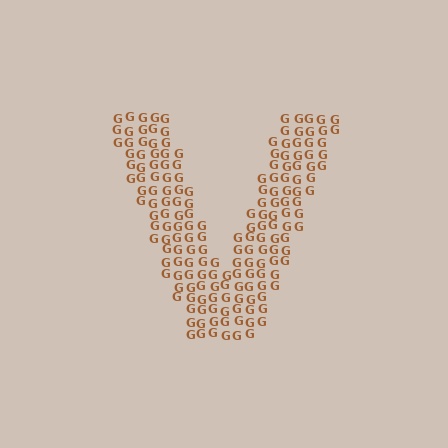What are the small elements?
The small elements are letter G's.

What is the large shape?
The large shape is the letter V.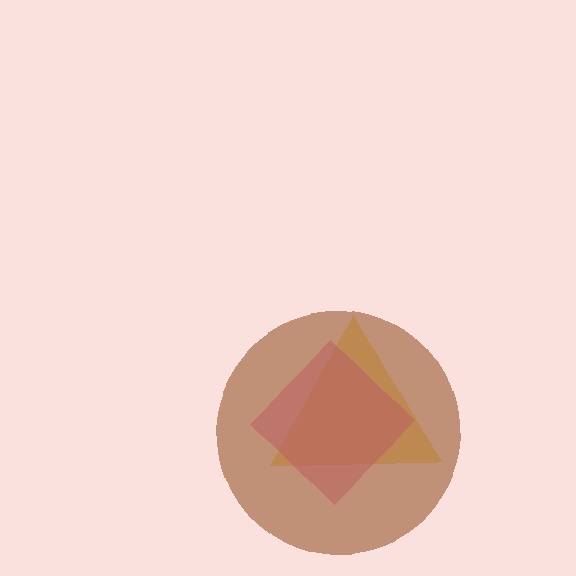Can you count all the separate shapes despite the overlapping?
Yes, there are 3 separate shapes.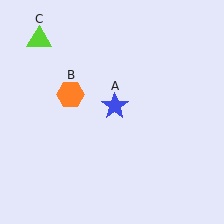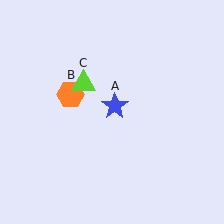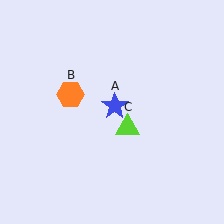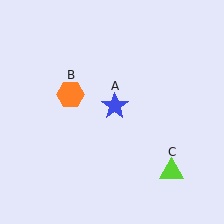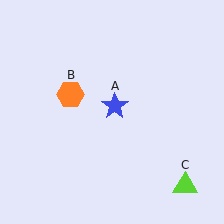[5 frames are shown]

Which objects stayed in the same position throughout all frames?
Blue star (object A) and orange hexagon (object B) remained stationary.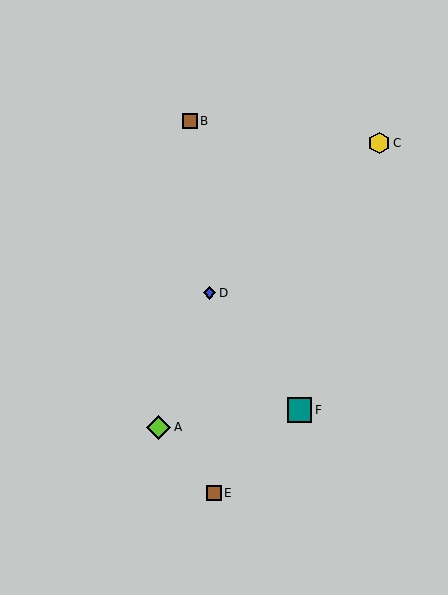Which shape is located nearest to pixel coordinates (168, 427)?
The lime diamond (labeled A) at (159, 427) is nearest to that location.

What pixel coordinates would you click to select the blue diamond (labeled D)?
Click at (210, 293) to select the blue diamond D.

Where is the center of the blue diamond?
The center of the blue diamond is at (210, 293).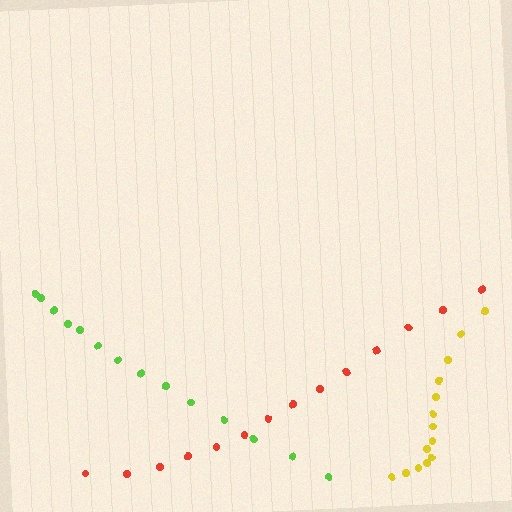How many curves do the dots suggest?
There are 3 distinct paths.